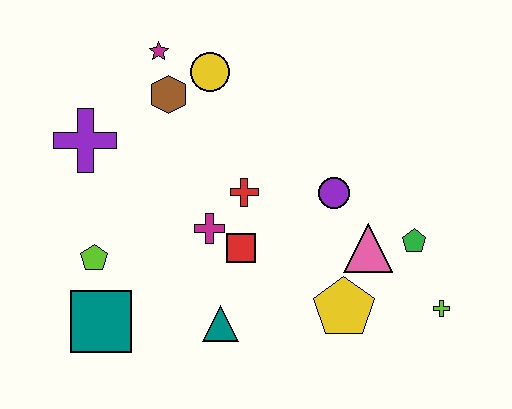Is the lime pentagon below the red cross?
Yes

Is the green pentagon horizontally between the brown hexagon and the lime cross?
Yes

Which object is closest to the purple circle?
The pink triangle is closest to the purple circle.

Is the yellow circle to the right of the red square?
No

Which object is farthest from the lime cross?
The purple cross is farthest from the lime cross.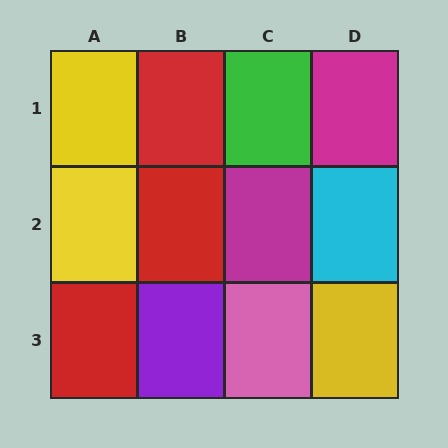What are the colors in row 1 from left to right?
Yellow, red, green, magenta.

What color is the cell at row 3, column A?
Red.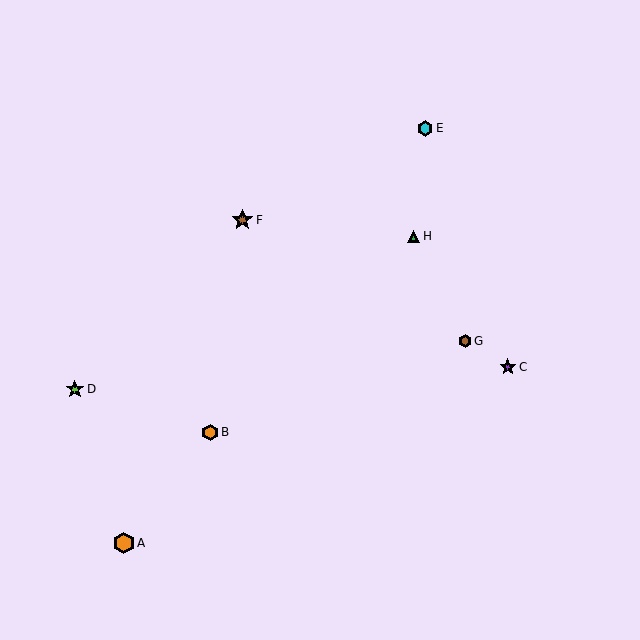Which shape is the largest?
The orange hexagon (labeled A) is the largest.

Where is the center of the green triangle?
The center of the green triangle is at (414, 236).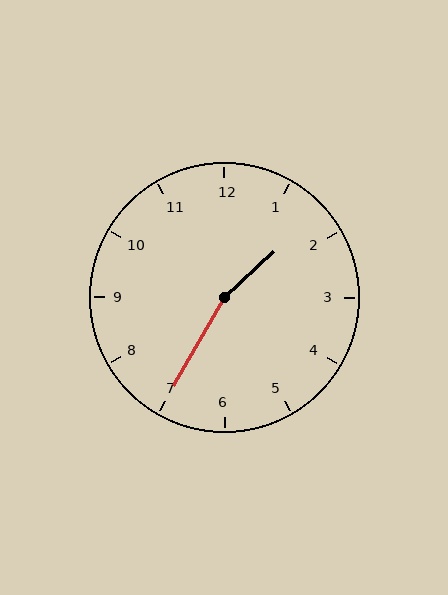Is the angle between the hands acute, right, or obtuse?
It is obtuse.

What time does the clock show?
1:35.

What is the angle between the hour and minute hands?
Approximately 162 degrees.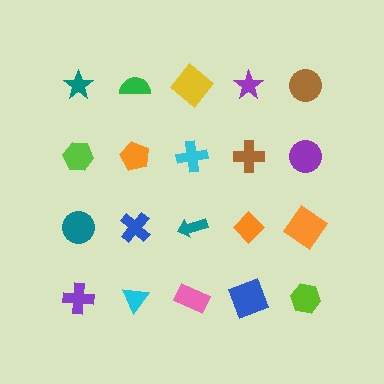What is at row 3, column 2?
A blue cross.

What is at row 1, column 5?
A brown circle.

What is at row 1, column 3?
A yellow diamond.